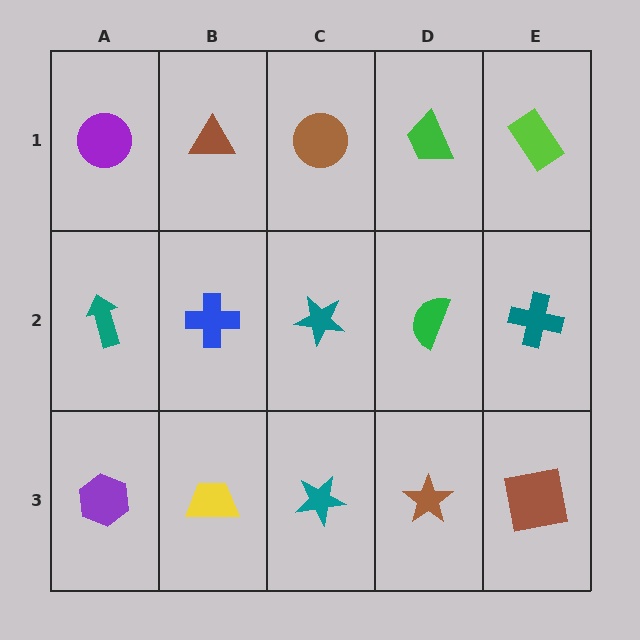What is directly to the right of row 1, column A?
A brown triangle.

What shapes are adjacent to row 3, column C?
A teal star (row 2, column C), a yellow trapezoid (row 3, column B), a brown star (row 3, column D).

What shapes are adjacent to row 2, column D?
A green trapezoid (row 1, column D), a brown star (row 3, column D), a teal star (row 2, column C), a teal cross (row 2, column E).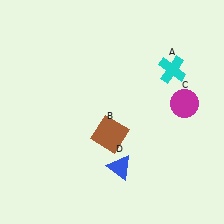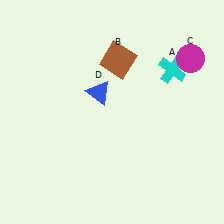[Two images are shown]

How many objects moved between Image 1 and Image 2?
3 objects moved between the two images.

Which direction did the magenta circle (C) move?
The magenta circle (C) moved up.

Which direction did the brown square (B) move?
The brown square (B) moved up.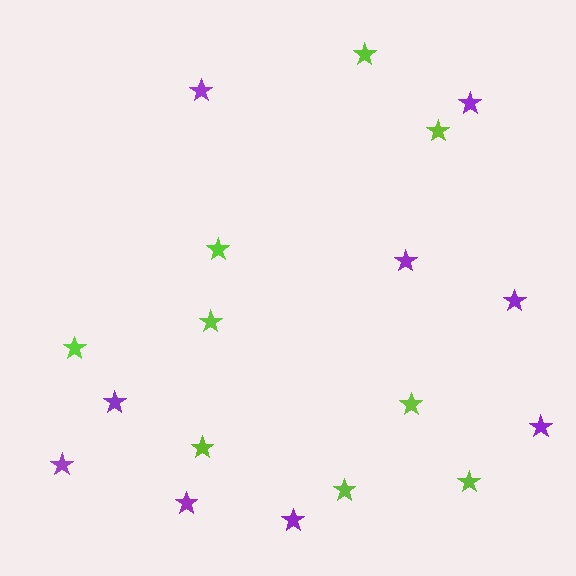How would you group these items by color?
There are 2 groups: one group of lime stars (9) and one group of purple stars (9).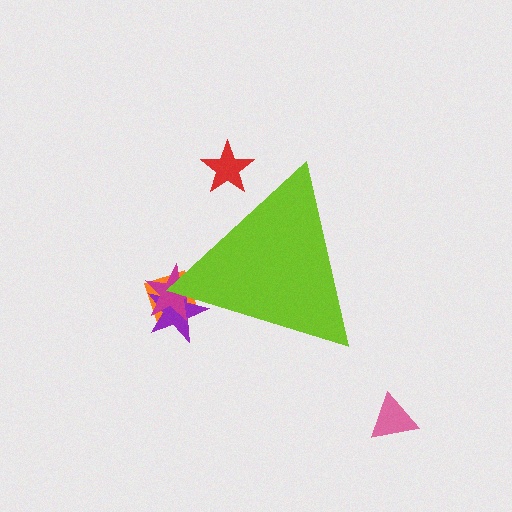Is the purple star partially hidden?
Yes, the purple star is partially hidden behind the lime triangle.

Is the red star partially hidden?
Yes, the red star is partially hidden behind the lime triangle.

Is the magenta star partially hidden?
Yes, the magenta star is partially hidden behind the lime triangle.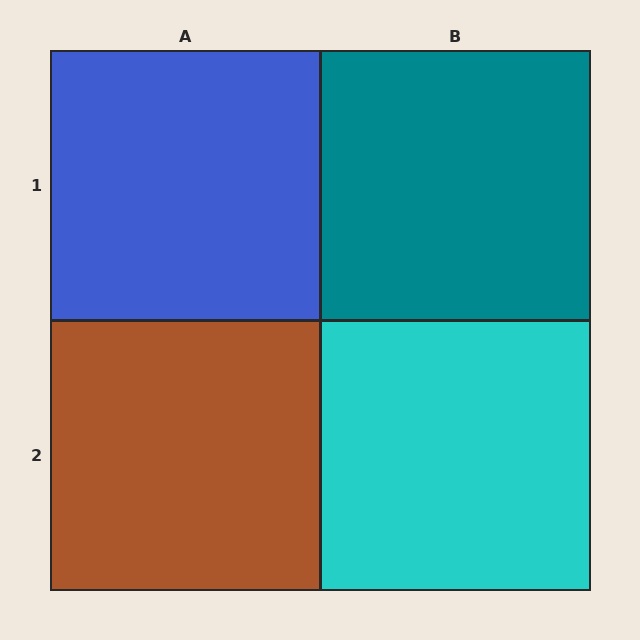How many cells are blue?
1 cell is blue.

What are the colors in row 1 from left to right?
Blue, teal.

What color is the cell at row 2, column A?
Brown.